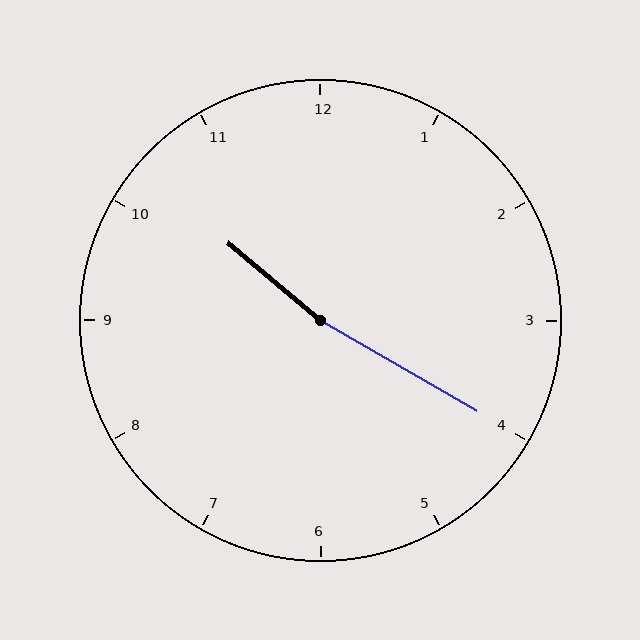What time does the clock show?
10:20.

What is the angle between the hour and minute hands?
Approximately 170 degrees.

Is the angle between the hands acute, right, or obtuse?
It is obtuse.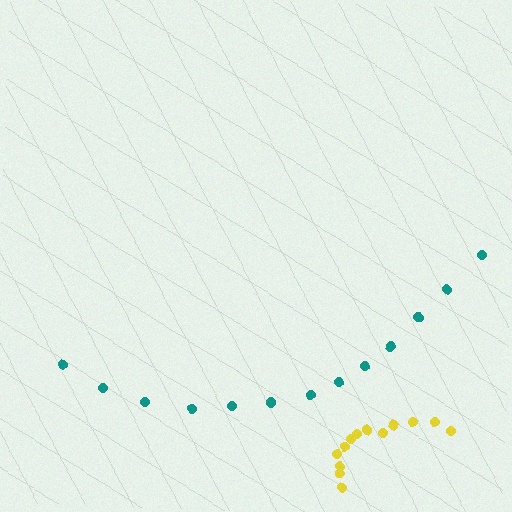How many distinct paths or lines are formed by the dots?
There are 2 distinct paths.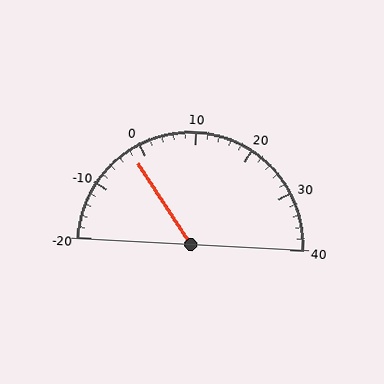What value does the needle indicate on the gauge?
The needle indicates approximately -2.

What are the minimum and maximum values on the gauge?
The gauge ranges from -20 to 40.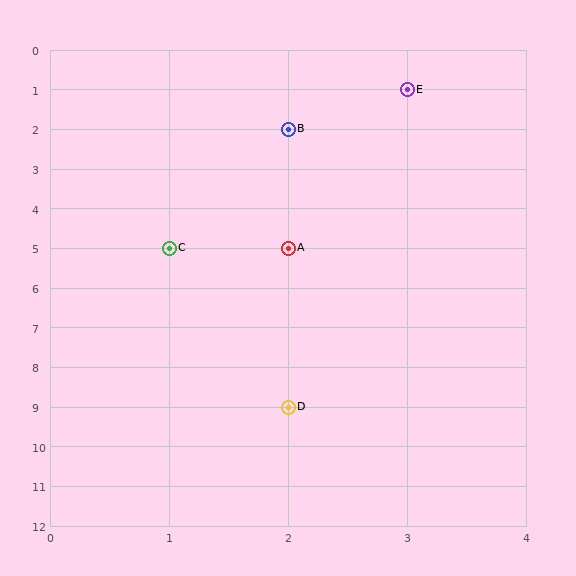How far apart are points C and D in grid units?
Points C and D are 1 column and 4 rows apart (about 4.1 grid units diagonally).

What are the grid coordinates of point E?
Point E is at grid coordinates (3, 1).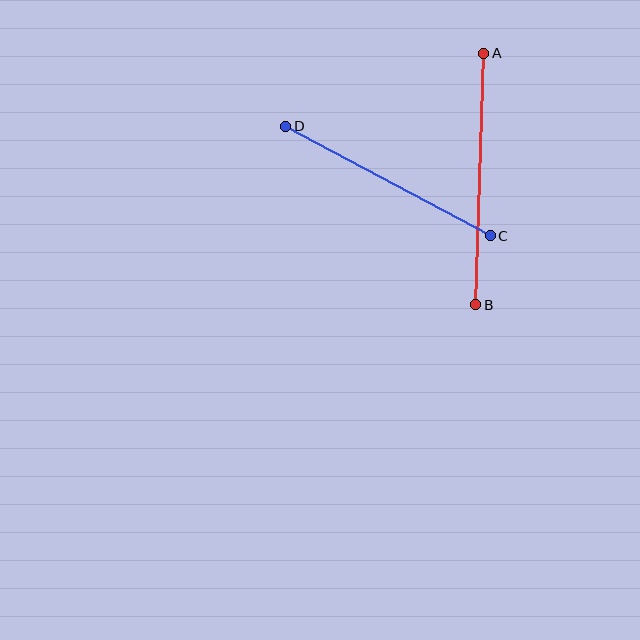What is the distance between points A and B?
The distance is approximately 252 pixels.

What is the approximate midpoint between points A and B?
The midpoint is at approximately (480, 179) pixels.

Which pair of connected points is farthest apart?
Points A and B are farthest apart.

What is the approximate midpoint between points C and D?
The midpoint is at approximately (388, 181) pixels.